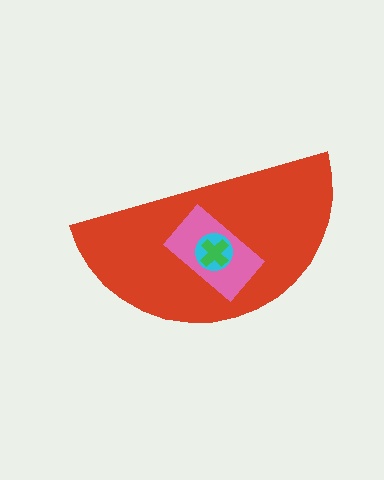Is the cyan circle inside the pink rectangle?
Yes.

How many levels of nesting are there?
4.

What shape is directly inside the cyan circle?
The green cross.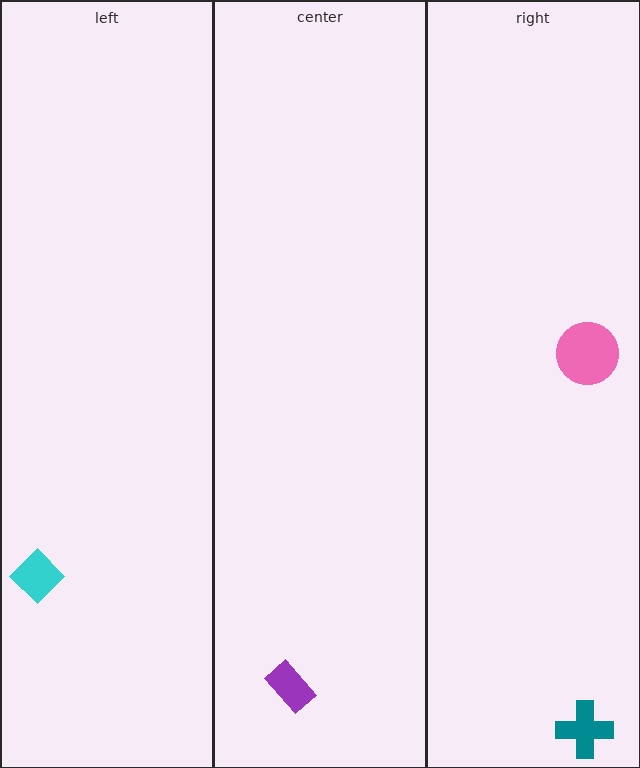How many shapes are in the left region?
1.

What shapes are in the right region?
The teal cross, the pink circle.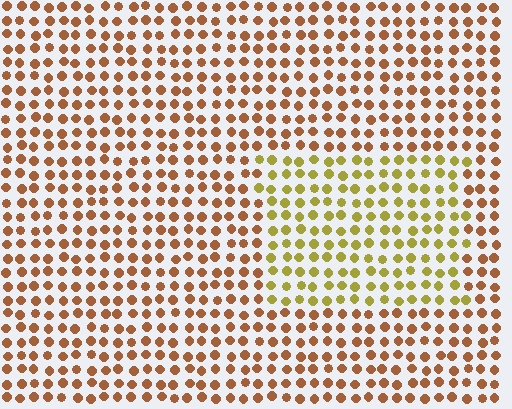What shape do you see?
I see a rectangle.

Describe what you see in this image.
The image is filled with small brown elements in a uniform arrangement. A rectangle-shaped region is visible where the elements are tinted to a slightly different hue, forming a subtle color boundary.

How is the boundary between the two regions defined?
The boundary is defined purely by a slight shift in hue (about 38 degrees). Spacing, size, and orientation are identical on both sides.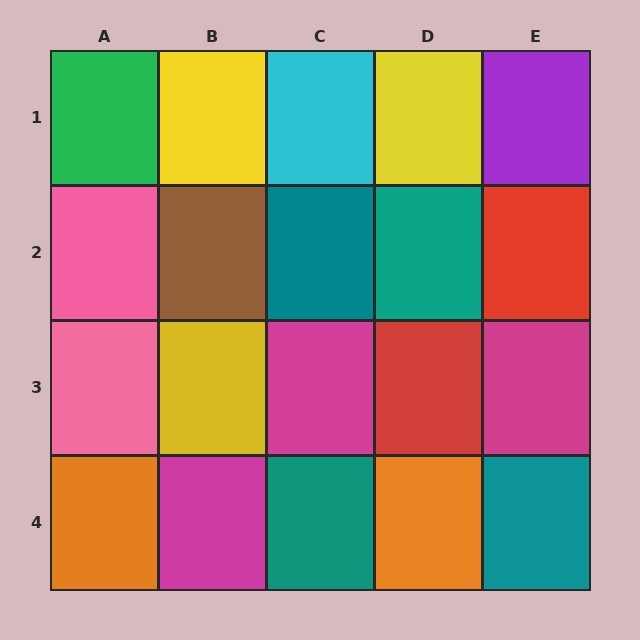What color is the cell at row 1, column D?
Yellow.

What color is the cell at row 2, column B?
Brown.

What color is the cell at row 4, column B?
Magenta.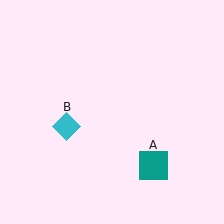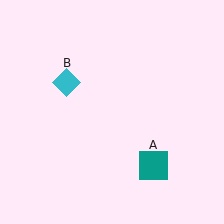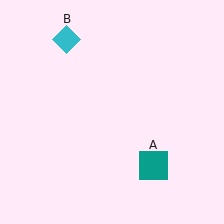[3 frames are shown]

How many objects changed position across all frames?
1 object changed position: cyan diamond (object B).